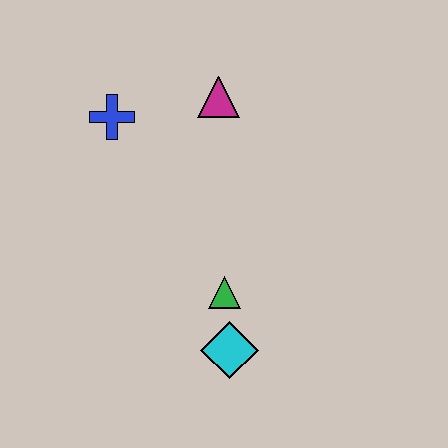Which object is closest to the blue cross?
The magenta triangle is closest to the blue cross.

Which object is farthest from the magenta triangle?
The cyan diamond is farthest from the magenta triangle.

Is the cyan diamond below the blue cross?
Yes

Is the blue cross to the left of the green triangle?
Yes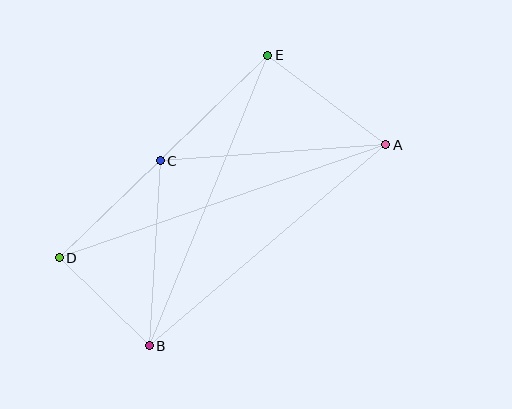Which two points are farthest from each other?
Points A and D are farthest from each other.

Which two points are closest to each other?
Points B and D are closest to each other.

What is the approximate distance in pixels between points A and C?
The distance between A and C is approximately 226 pixels.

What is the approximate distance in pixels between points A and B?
The distance between A and B is approximately 311 pixels.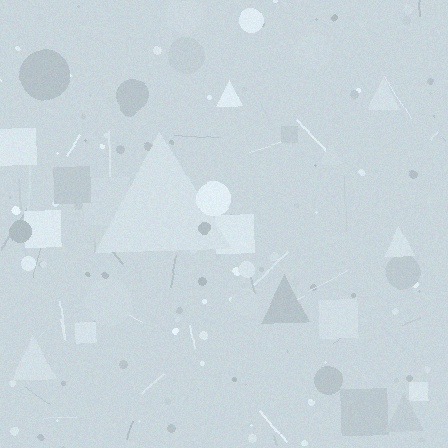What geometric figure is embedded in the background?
A triangle is embedded in the background.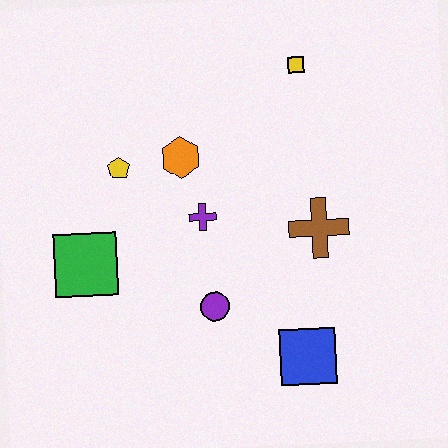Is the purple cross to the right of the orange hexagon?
Yes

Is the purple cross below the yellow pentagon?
Yes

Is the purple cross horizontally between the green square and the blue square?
Yes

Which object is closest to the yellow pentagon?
The orange hexagon is closest to the yellow pentagon.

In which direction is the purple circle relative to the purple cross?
The purple circle is below the purple cross.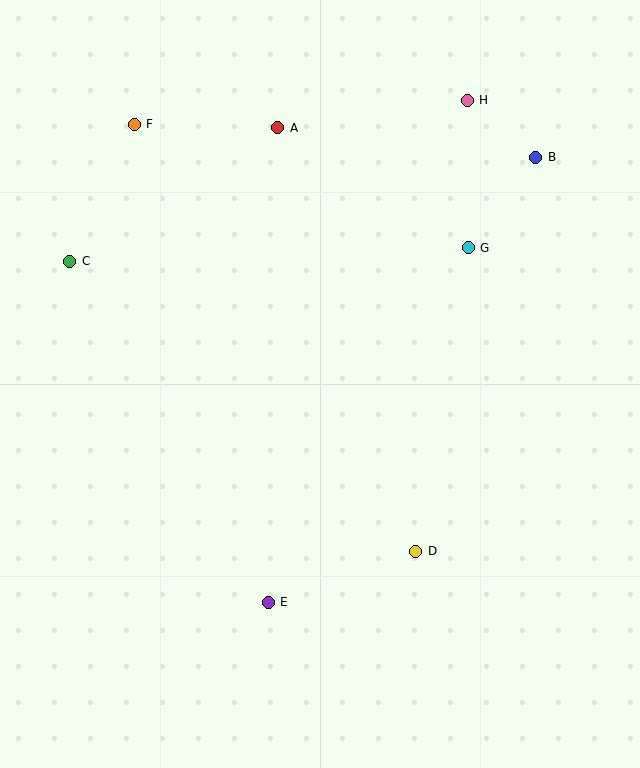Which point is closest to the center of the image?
Point D at (416, 551) is closest to the center.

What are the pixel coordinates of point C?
Point C is at (70, 261).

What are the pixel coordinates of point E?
Point E is at (268, 602).